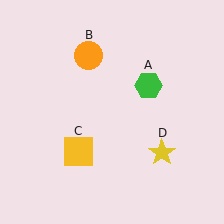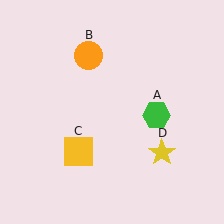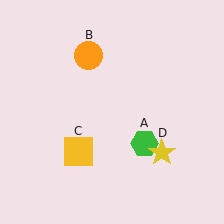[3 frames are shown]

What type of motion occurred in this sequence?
The green hexagon (object A) rotated clockwise around the center of the scene.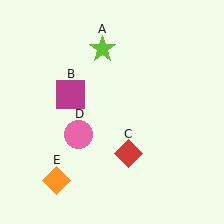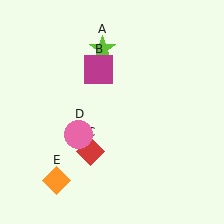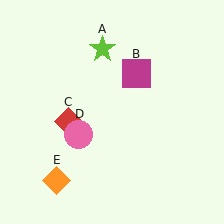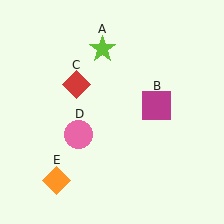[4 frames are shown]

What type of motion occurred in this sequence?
The magenta square (object B), red diamond (object C) rotated clockwise around the center of the scene.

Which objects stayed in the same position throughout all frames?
Lime star (object A) and pink circle (object D) and orange diamond (object E) remained stationary.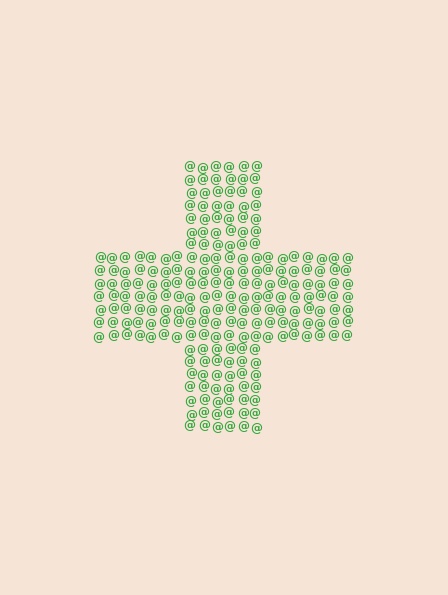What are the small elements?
The small elements are at signs.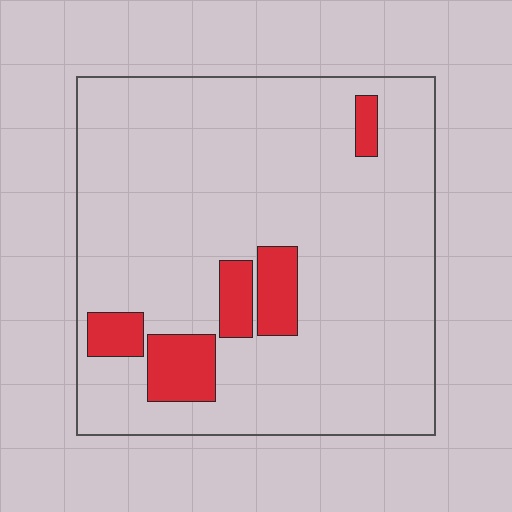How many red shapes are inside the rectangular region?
5.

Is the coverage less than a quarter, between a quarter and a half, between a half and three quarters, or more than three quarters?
Less than a quarter.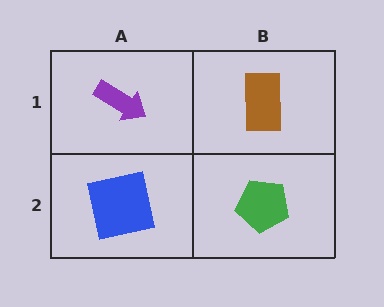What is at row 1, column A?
A purple arrow.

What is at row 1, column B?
A brown rectangle.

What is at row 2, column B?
A green pentagon.